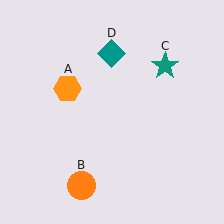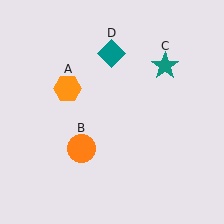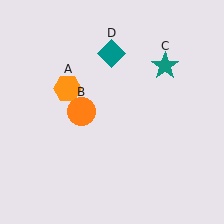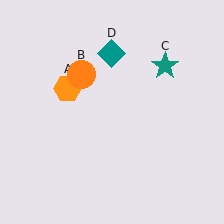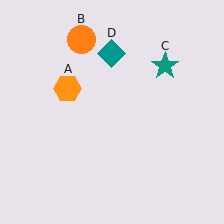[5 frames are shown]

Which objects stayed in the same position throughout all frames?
Orange hexagon (object A) and teal star (object C) and teal diamond (object D) remained stationary.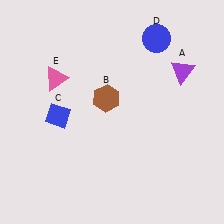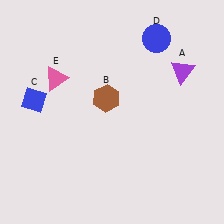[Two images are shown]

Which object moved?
The blue diamond (C) moved left.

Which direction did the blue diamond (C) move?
The blue diamond (C) moved left.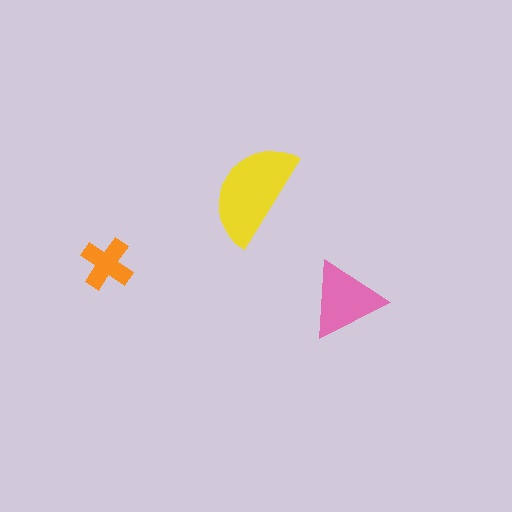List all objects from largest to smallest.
The yellow semicircle, the pink triangle, the orange cross.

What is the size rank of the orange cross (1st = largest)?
3rd.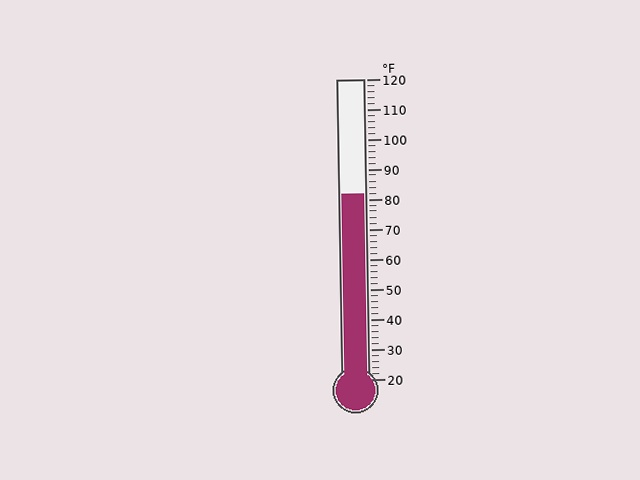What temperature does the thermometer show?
The thermometer shows approximately 82°F.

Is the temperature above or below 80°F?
The temperature is above 80°F.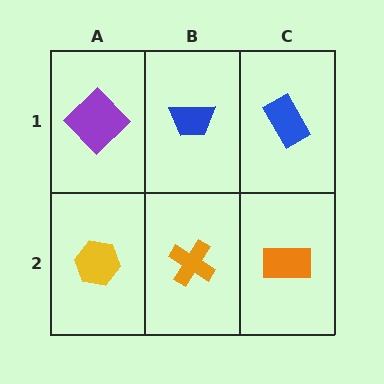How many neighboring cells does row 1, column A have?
2.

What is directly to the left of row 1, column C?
A blue trapezoid.